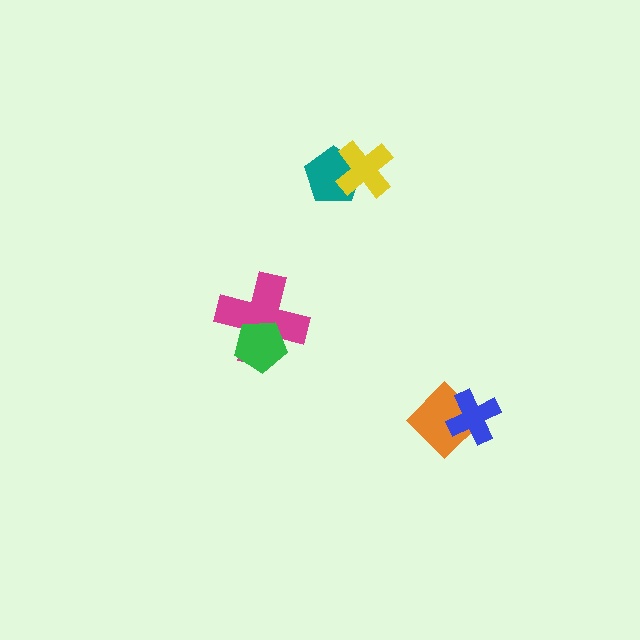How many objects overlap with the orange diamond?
1 object overlaps with the orange diamond.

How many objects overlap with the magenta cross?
1 object overlaps with the magenta cross.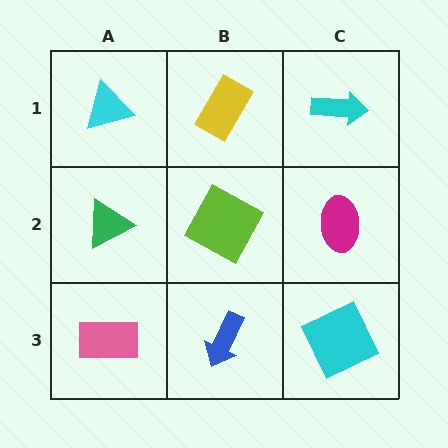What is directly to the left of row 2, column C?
A lime square.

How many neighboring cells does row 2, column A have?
3.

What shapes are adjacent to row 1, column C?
A magenta ellipse (row 2, column C), a yellow rectangle (row 1, column B).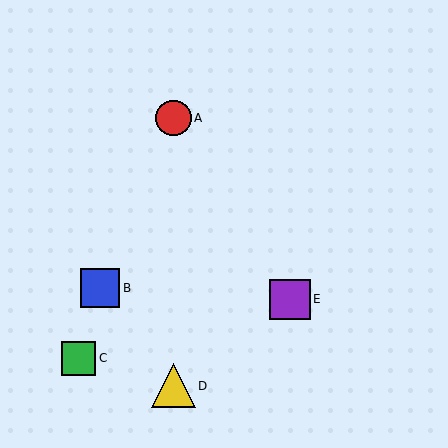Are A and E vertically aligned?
No, A is at x≈173 and E is at x≈290.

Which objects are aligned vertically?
Objects A, D are aligned vertically.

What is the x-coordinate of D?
Object D is at x≈173.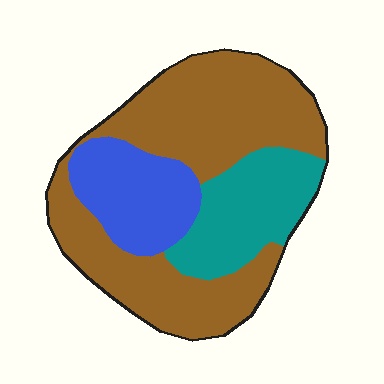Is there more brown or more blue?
Brown.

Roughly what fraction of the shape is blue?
Blue takes up about one fifth (1/5) of the shape.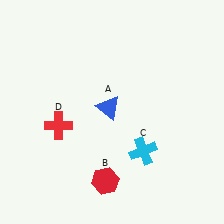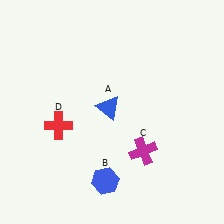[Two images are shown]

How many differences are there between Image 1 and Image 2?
There are 2 differences between the two images.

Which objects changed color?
B changed from red to blue. C changed from cyan to magenta.